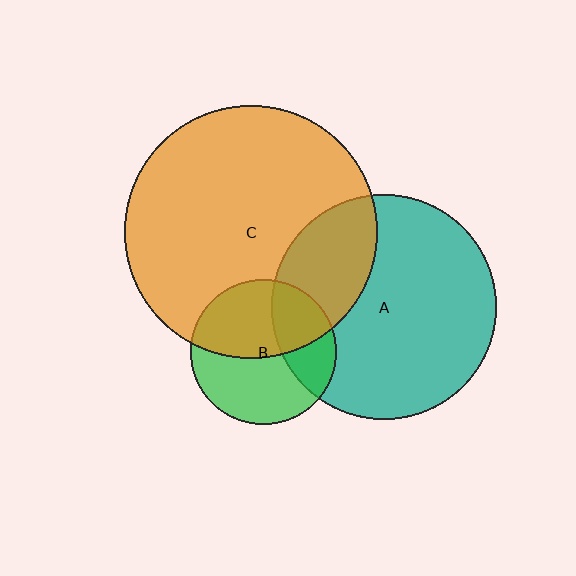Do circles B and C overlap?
Yes.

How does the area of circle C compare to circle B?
Approximately 3.0 times.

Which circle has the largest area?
Circle C (orange).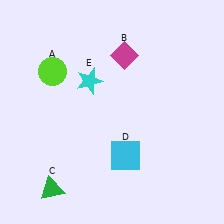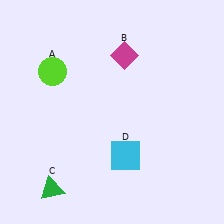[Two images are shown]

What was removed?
The cyan star (E) was removed in Image 2.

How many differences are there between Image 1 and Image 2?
There is 1 difference between the two images.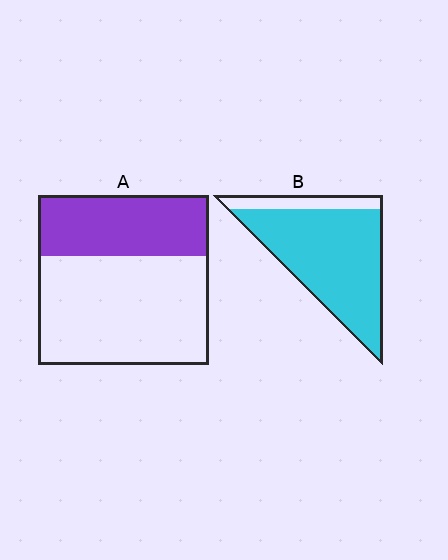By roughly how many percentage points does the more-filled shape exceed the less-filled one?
By roughly 50 percentage points (B over A).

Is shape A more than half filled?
No.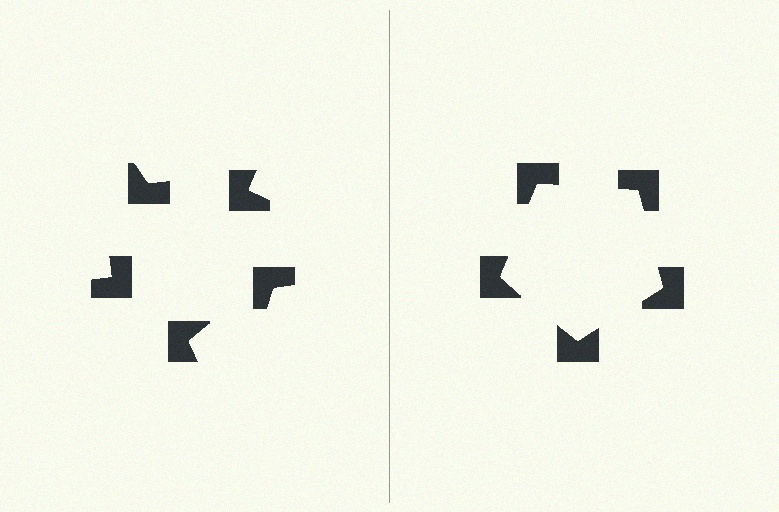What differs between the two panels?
The notched squares are positioned identically on both sides; only the wedge orientations differ. On the right they align to a pentagon; on the left they are misaligned.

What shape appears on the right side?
An illusory pentagon.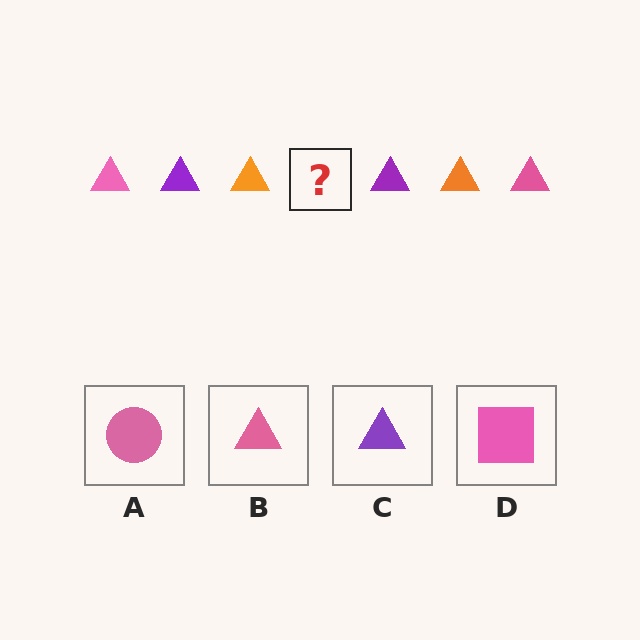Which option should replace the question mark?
Option B.